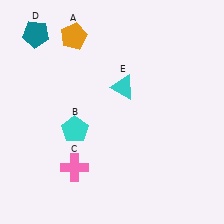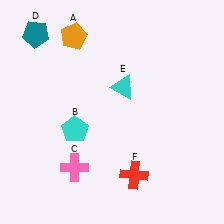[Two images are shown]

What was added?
A red cross (F) was added in Image 2.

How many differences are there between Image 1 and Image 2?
There is 1 difference between the two images.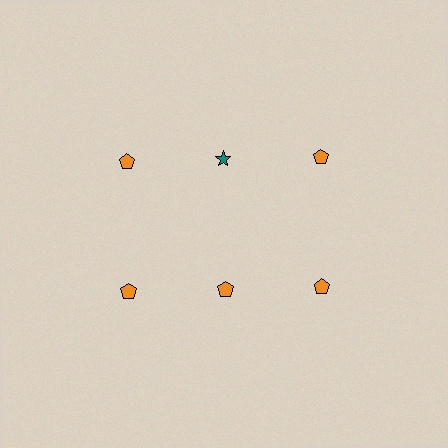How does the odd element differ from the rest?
It differs in both color (teal instead of orange) and shape (star instead of pentagon).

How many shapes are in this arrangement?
There are 6 shapes arranged in a grid pattern.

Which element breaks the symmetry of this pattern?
The teal star in the top row, second from left column breaks the symmetry. All other shapes are orange pentagons.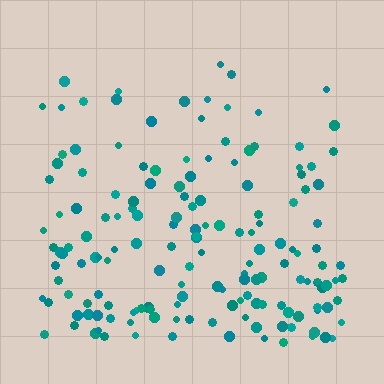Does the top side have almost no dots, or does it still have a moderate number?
Still a moderate number, just noticeably fewer than the bottom.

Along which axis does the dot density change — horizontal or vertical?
Vertical.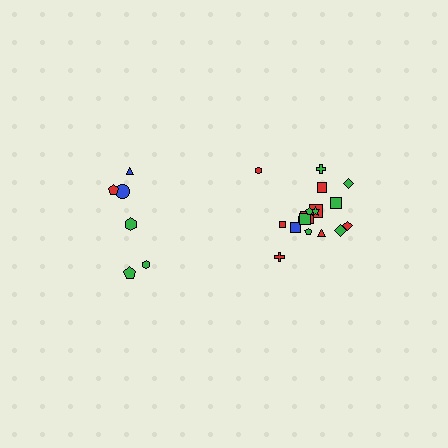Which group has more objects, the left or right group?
The right group.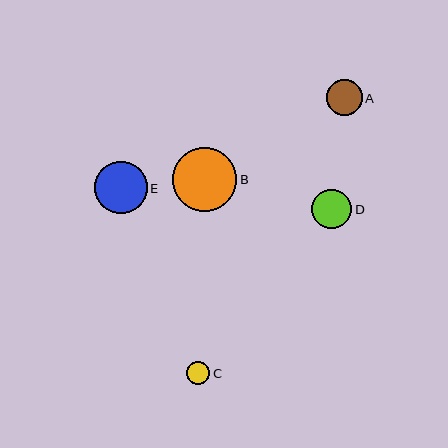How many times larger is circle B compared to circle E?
Circle B is approximately 1.2 times the size of circle E.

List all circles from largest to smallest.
From largest to smallest: B, E, D, A, C.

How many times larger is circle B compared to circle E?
Circle B is approximately 1.2 times the size of circle E.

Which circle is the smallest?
Circle C is the smallest with a size of approximately 23 pixels.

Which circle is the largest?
Circle B is the largest with a size of approximately 65 pixels.